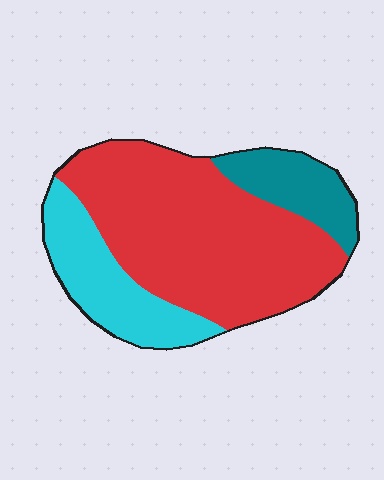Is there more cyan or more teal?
Cyan.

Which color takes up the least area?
Teal, at roughly 15%.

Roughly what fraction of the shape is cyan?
Cyan covers about 25% of the shape.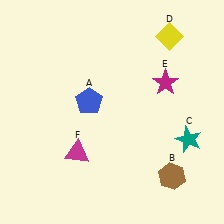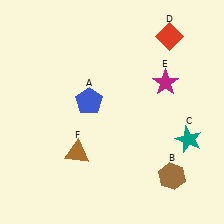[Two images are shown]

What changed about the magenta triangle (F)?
In Image 1, F is magenta. In Image 2, it changed to brown.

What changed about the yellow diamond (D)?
In Image 1, D is yellow. In Image 2, it changed to red.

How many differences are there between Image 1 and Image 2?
There are 2 differences between the two images.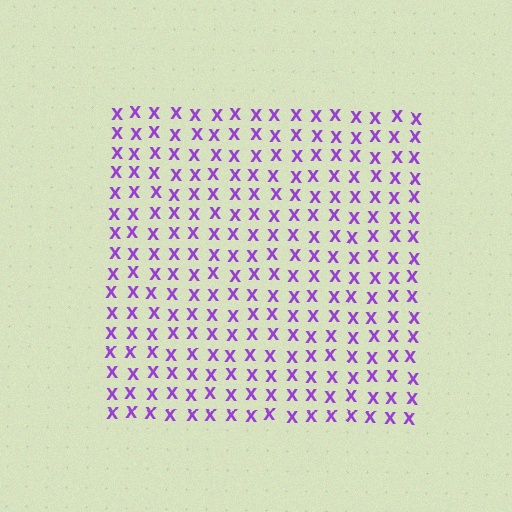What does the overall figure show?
The overall figure shows a square.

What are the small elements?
The small elements are letter X's.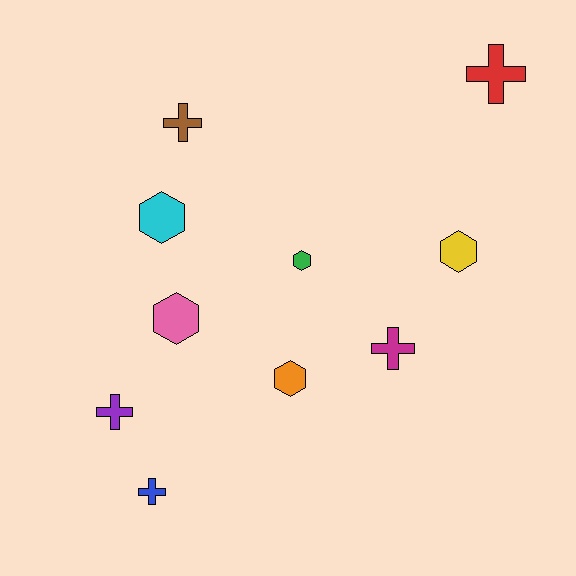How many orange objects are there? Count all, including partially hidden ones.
There is 1 orange object.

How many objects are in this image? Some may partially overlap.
There are 10 objects.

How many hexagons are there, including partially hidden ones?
There are 5 hexagons.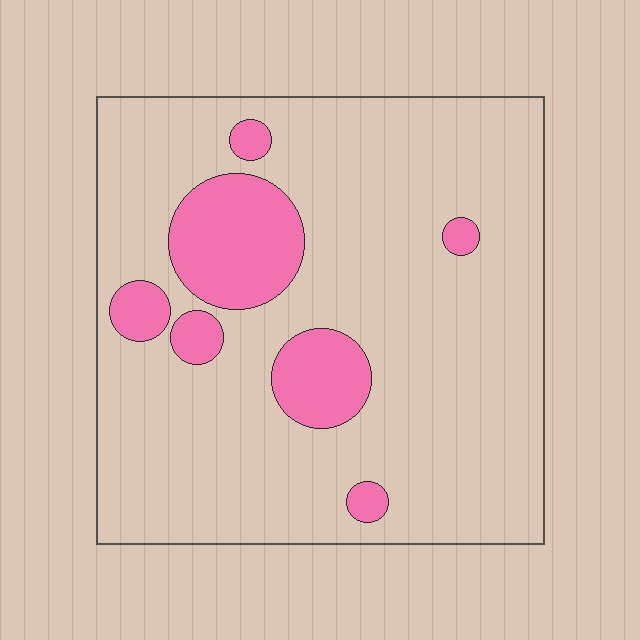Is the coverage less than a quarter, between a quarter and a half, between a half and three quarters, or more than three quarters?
Less than a quarter.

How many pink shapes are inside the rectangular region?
7.